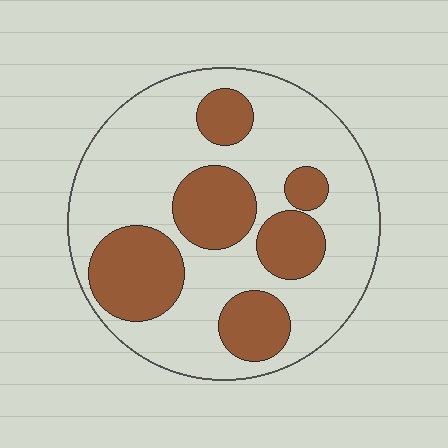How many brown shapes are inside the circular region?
6.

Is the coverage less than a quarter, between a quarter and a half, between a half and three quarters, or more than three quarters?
Between a quarter and a half.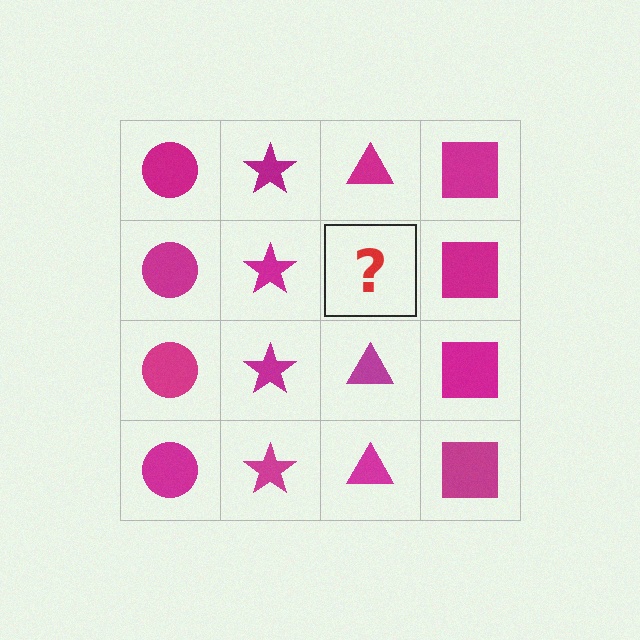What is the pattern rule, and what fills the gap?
The rule is that each column has a consistent shape. The gap should be filled with a magenta triangle.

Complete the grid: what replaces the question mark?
The question mark should be replaced with a magenta triangle.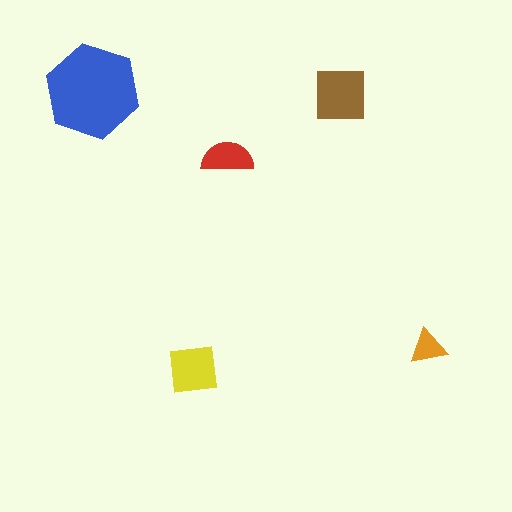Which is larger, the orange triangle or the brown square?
The brown square.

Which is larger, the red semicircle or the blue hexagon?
The blue hexagon.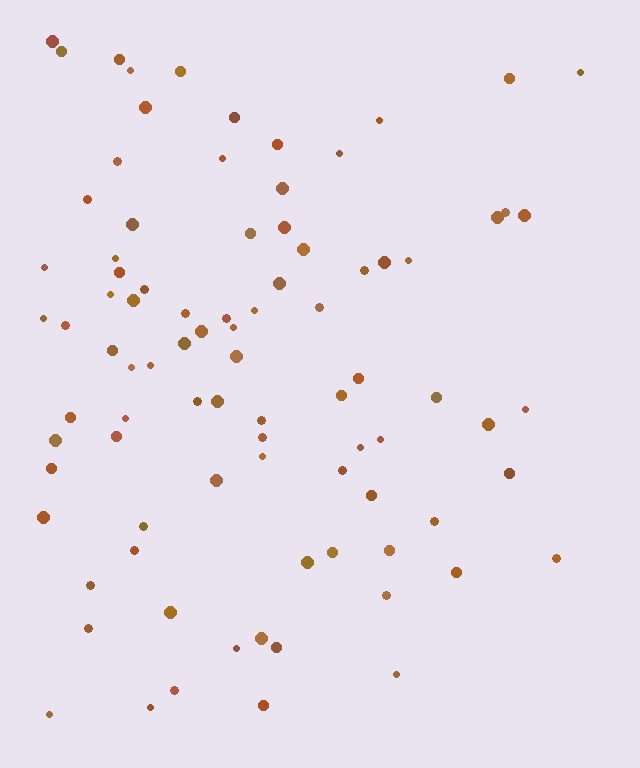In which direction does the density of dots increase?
From right to left, with the left side densest.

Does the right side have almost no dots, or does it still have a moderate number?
Still a moderate number, just noticeably fewer than the left.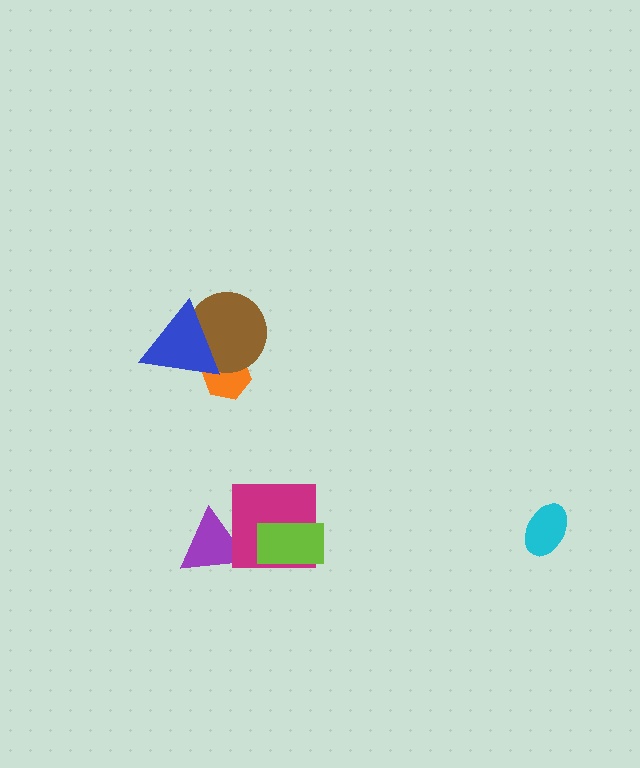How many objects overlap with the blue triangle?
2 objects overlap with the blue triangle.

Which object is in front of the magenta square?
The lime rectangle is in front of the magenta square.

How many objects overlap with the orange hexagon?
2 objects overlap with the orange hexagon.